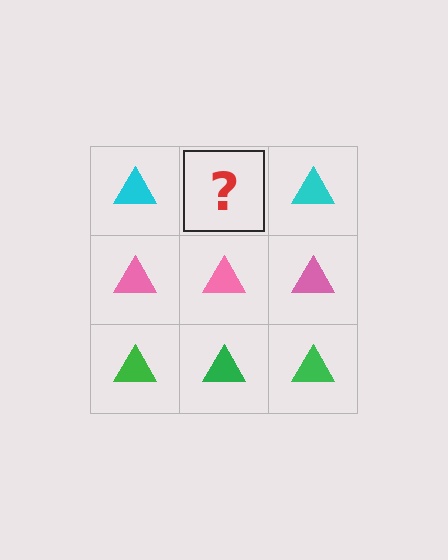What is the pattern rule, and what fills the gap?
The rule is that each row has a consistent color. The gap should be filled with a cyan triangle.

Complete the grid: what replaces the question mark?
The question mark should be replaced with a cyan triangle.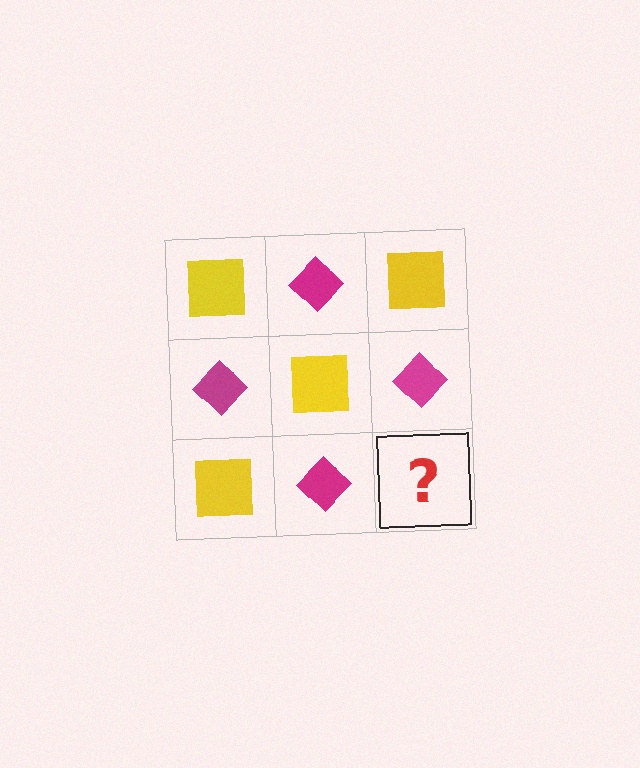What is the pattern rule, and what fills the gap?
The rule is that it alternates yellow square and magenta diamond in a checkerboard pattern. The gap should be filled with a yellow square.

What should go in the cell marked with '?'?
The missing cell should contain a yellow square.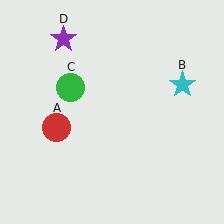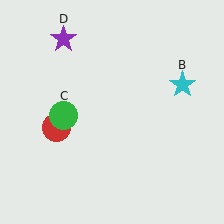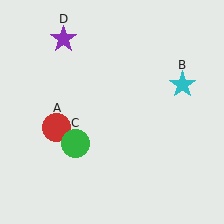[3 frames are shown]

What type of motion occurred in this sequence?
The green circle (object C) rotated counterclockwise around the center of the scene.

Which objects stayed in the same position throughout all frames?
Red circle (object A) and cyan star (object B) and purple star (object D) remained stationary.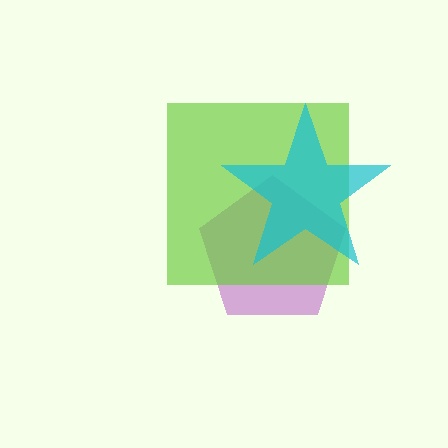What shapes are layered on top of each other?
The layered shapes are: a purple pentagon, a lime square, a cyan star.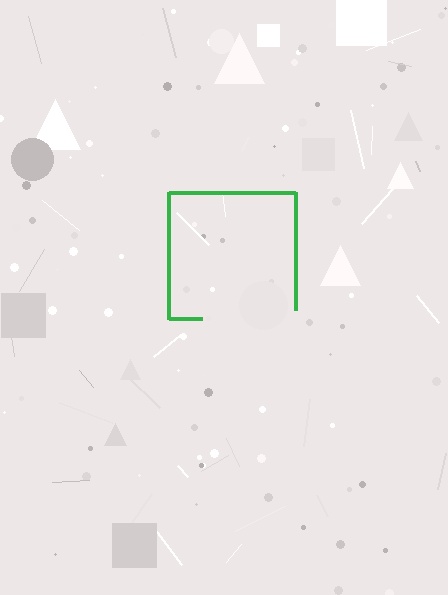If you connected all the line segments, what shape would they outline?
They would outline a square.